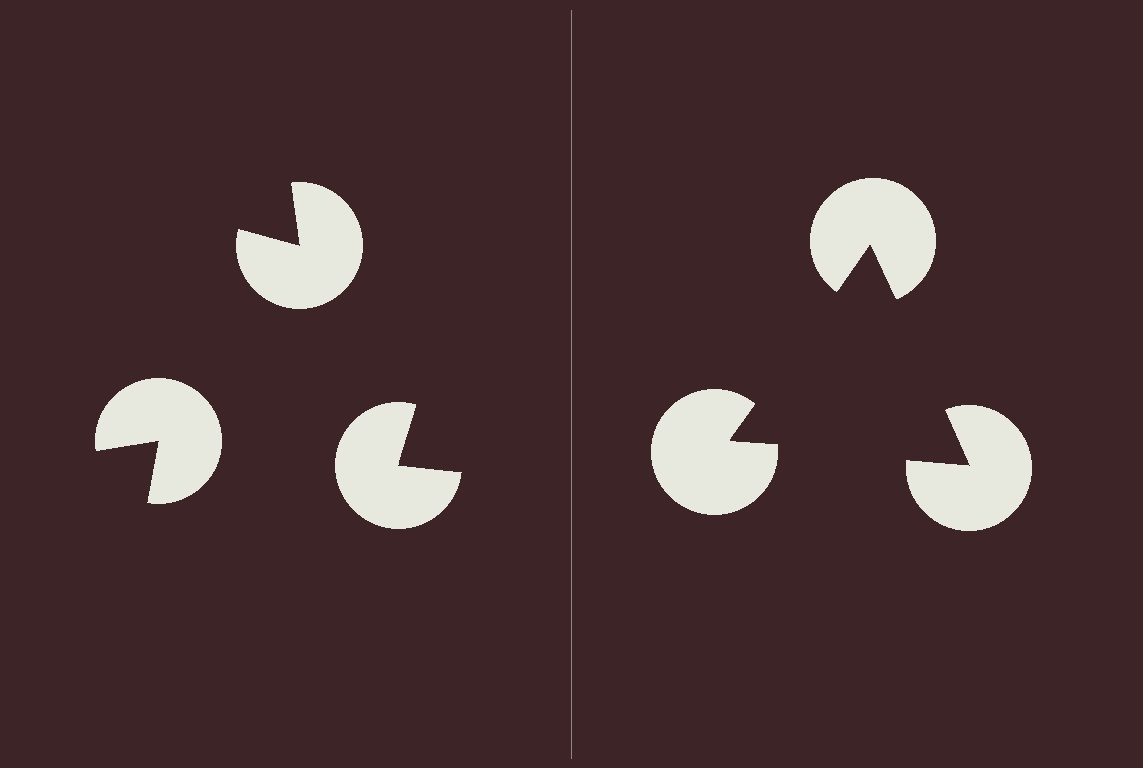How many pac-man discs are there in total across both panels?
6 — 3 on each side.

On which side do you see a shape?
An illusory triangle appears on the right side. On the left side the wedge cuts are rotated, so no coherent shape forms.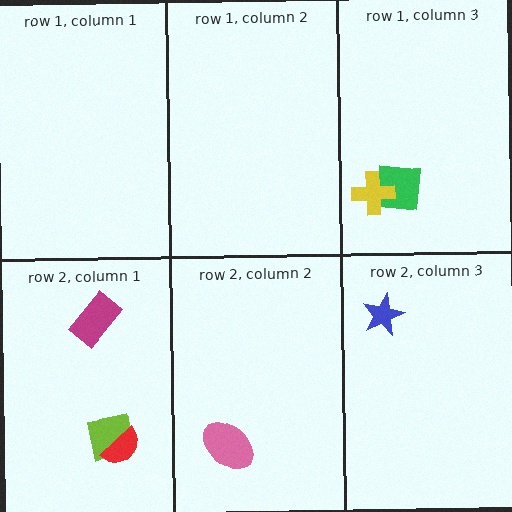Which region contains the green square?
The row 1, column 3 region.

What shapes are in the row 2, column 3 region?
The blue star.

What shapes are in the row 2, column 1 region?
The lime square, the magenta rectangle, the red semicircle.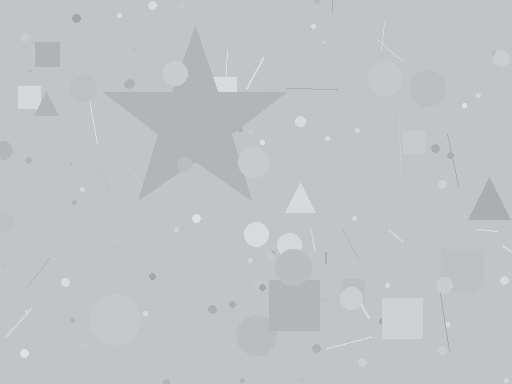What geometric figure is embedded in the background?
A star is embedded in the background.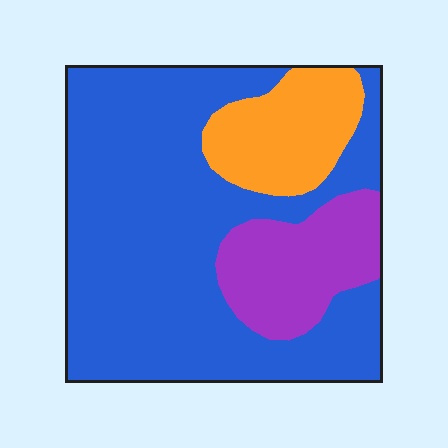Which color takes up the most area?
Blue, at roughly 70%.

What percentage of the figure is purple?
Purple takes up about one sixth (1/6) of the figure.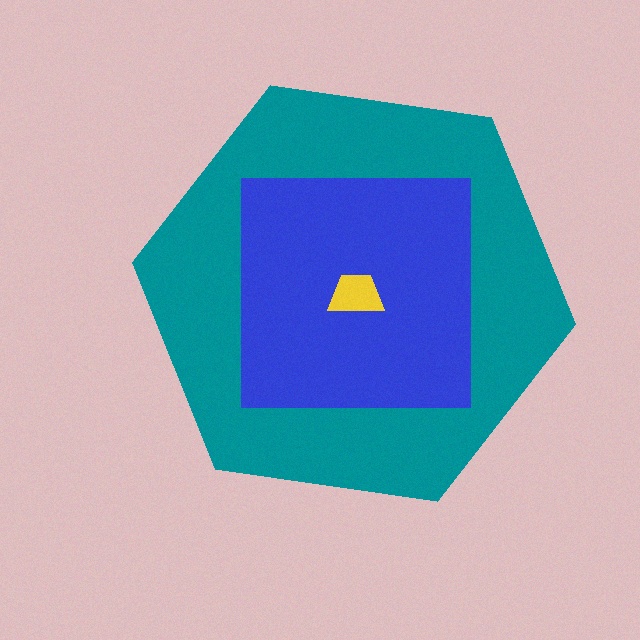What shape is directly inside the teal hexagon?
The blue square.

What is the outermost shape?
The teal hexagon.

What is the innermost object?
The yellow trapezoid.